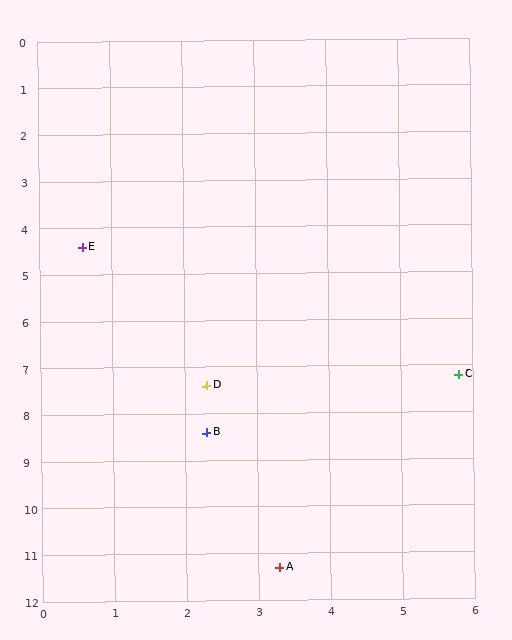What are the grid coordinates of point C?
Point C is at approximately (5.8, 7.2).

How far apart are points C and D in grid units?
Points C and D are about 3.5 grid units apart.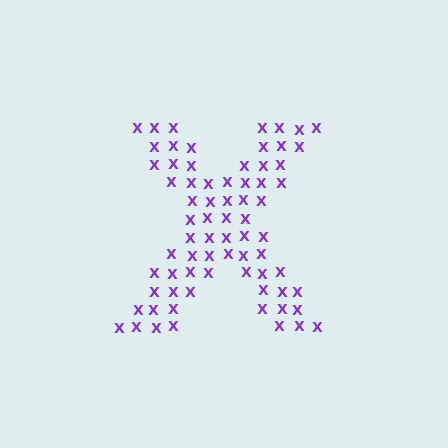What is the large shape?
The large shape is the letter X.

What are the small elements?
The small elements are letter X's.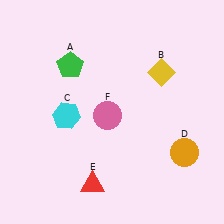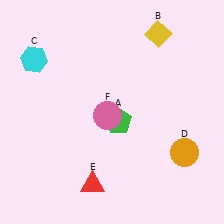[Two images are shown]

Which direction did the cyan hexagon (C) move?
The cyan hexagon (C) moved up.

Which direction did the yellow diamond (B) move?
The yellow diamond (B) moved up.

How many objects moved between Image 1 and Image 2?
3 objects moved between the two images.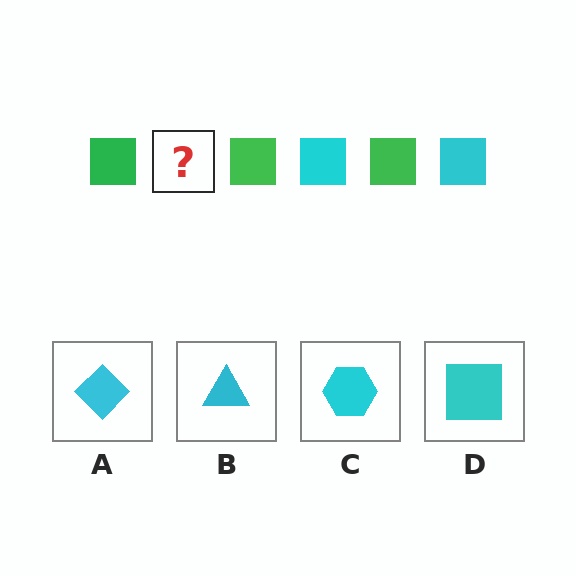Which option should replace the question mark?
Option D.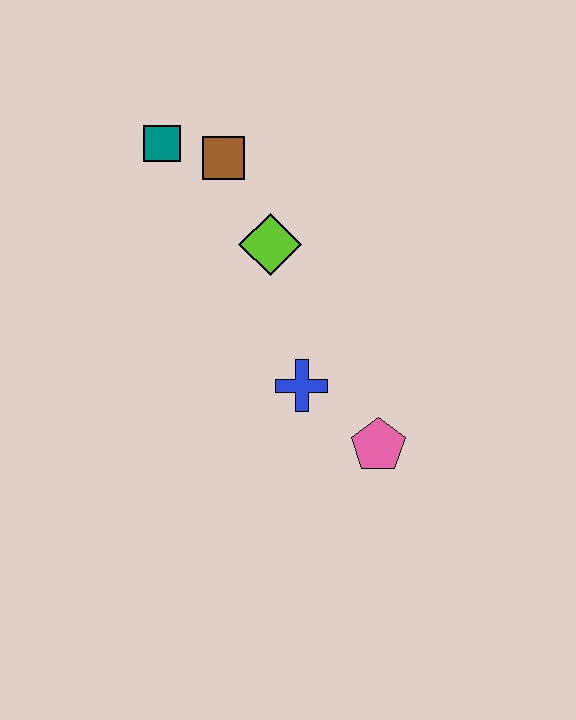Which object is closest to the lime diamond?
The brown square is closest to the lime diamond.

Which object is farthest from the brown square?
The pink pentagon is farthest from the brown square.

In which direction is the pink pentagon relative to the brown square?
The pink pentagon is below the brown square.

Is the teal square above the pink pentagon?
Yes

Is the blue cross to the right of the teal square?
Yes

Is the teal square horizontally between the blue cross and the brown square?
No